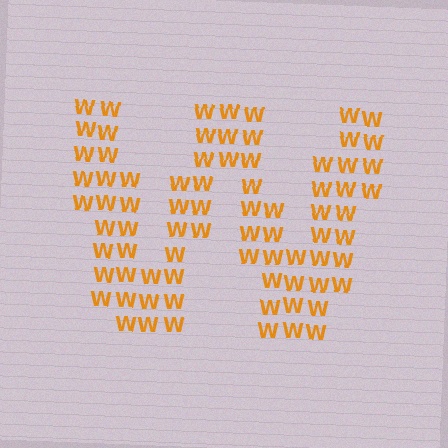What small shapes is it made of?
It is made of small letter W's.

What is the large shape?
The large shape is the letter W.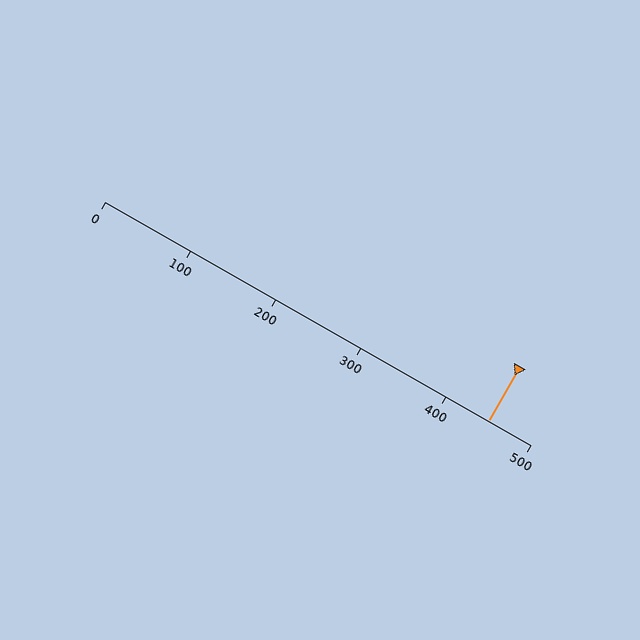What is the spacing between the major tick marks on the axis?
The major ticks are spaced 100 apart.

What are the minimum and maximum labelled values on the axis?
The axis runs from 0 to 500.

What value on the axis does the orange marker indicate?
The marker indicates approximately 450.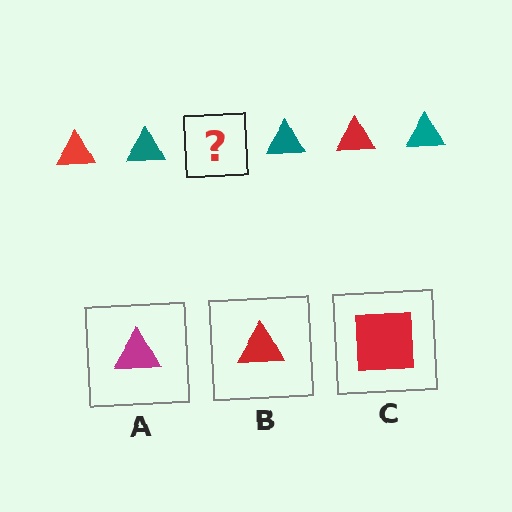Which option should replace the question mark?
Option B.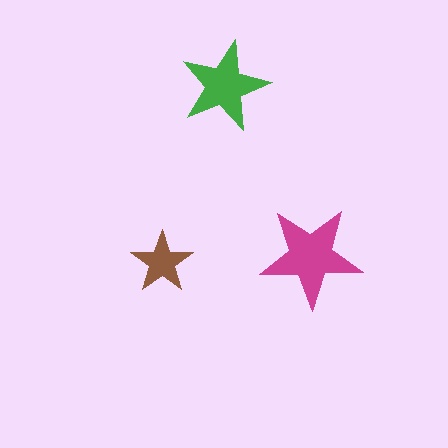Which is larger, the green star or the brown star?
The green one.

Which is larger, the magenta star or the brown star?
The magenta one.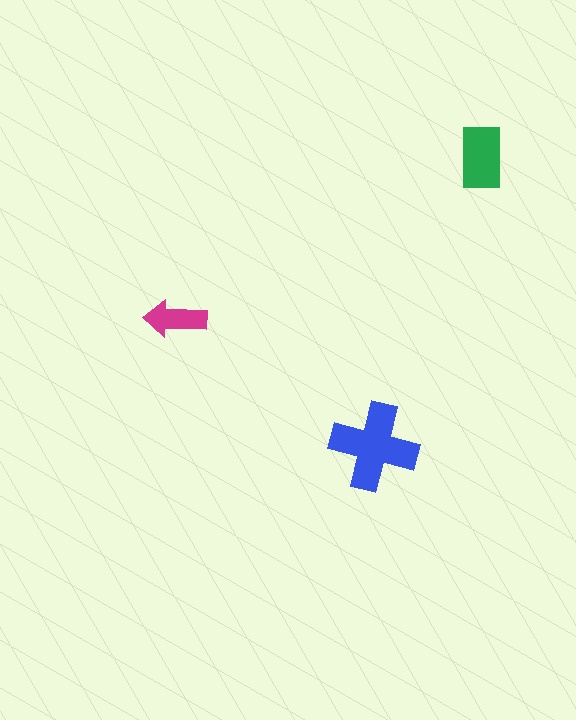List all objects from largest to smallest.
The blue cross, the green rectangle, the magenta arrow.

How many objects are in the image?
There are 3 objects in the image.